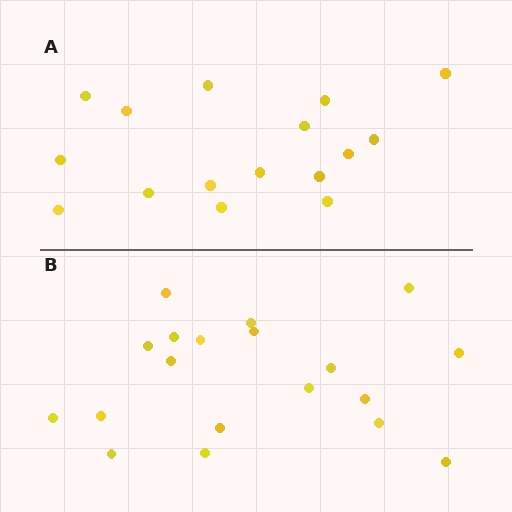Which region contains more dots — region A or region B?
Region B (the bottom region) has more dots.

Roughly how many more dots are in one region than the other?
Region B has just a few more — roughly 2 or 3 more dots than region A.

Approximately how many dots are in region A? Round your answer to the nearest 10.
About 20 dots. (The exact count is 16, which rounds to 20.)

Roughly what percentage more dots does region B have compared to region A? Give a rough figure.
About 20% more.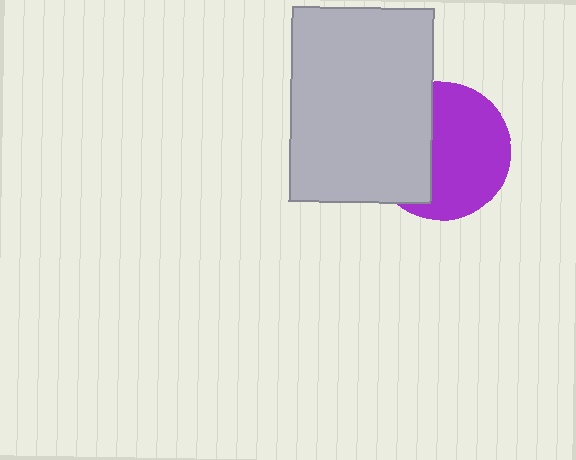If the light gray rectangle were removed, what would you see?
You would see the complete purple circle.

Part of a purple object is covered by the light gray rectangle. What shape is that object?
It is a circle.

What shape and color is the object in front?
The object in front is a light gray rectangle.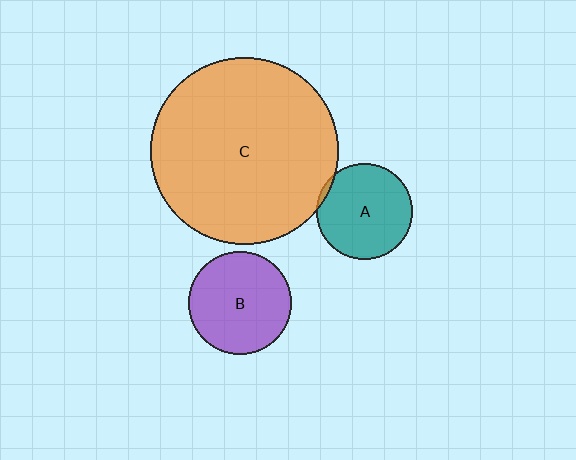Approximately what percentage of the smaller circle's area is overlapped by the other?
Approximately 5%.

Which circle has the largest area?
Circle C (orange).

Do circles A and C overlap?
Yes.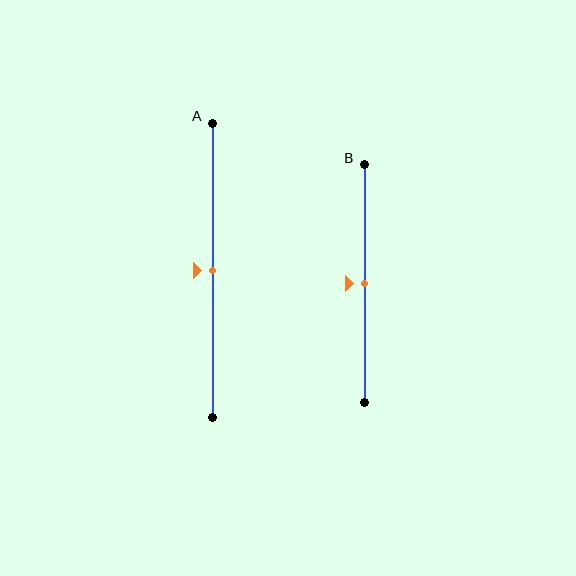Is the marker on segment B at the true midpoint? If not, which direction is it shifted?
Yes, the marker on segment B is at the true midpoint.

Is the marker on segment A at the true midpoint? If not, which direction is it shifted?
Yes, the marker on segment A is at the true midpoint.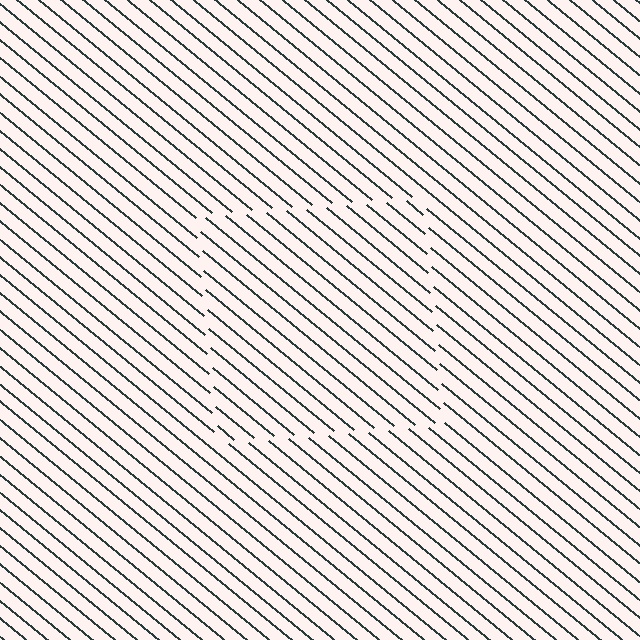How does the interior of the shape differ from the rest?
The interior of the shape contains the same grating, shifted by half a period — the contour is defined by the phase discontinuity where line-ends from the inner and outer gratings abut.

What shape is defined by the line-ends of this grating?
An illusory square. The interior of the shape contains the same grating, shifted by half a period — the contour is defined by the phase discontinuity where line-ends from the inner and outer gratings abut.